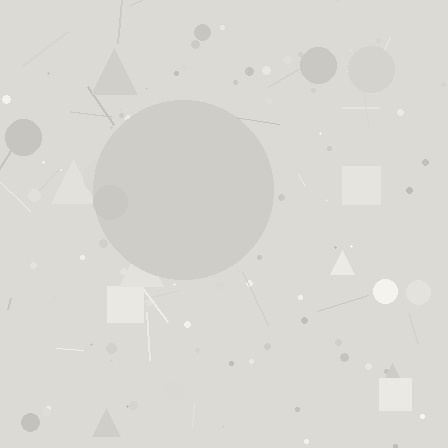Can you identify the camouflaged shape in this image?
The camouflaged shape is a circle.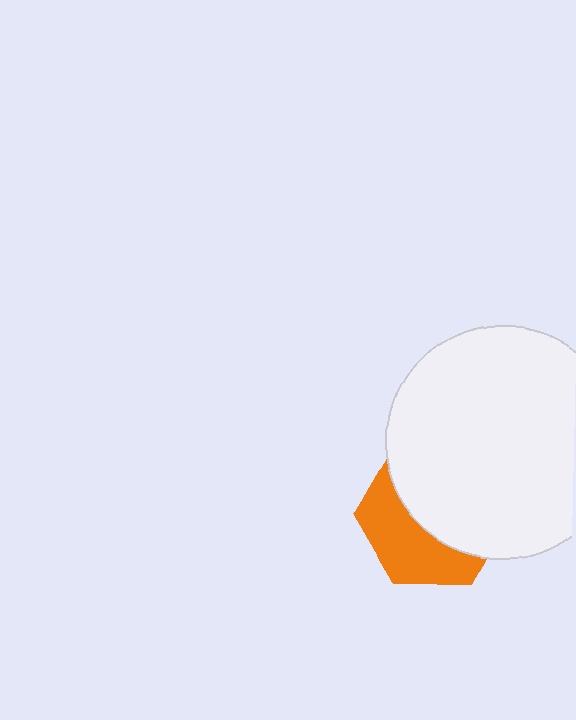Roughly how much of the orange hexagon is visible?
A small part of it is visible (roughly 42%).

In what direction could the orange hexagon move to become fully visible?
The orange hexagon could move down. That would shift it out from behind the white circle entirely.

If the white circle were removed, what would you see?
You would see the complete orange hexagon.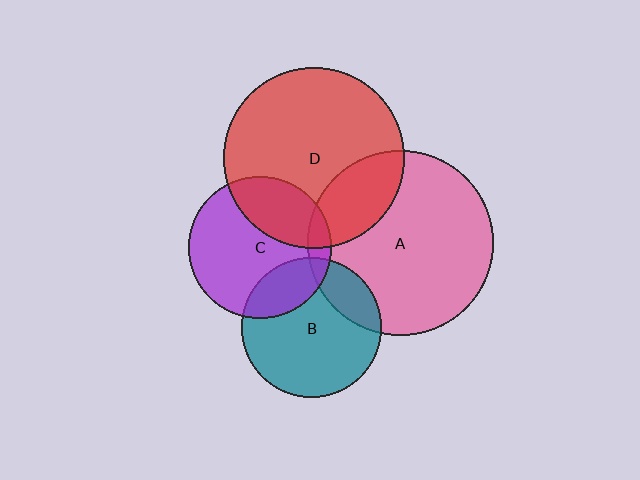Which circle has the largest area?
Circle A (pink).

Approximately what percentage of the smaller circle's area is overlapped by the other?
Approximately 25%.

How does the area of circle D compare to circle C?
Approximately 1.6 times.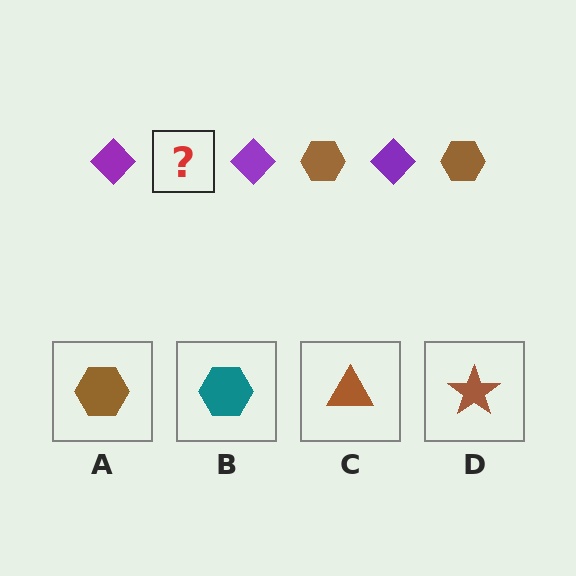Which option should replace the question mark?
Option A.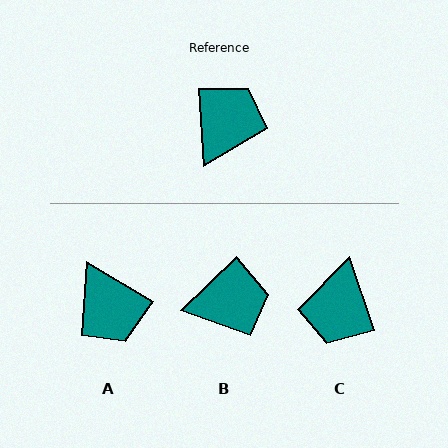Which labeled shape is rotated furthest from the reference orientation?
C, about 165 degrees away.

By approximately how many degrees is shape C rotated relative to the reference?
Approximately 165 degrees clockwise.